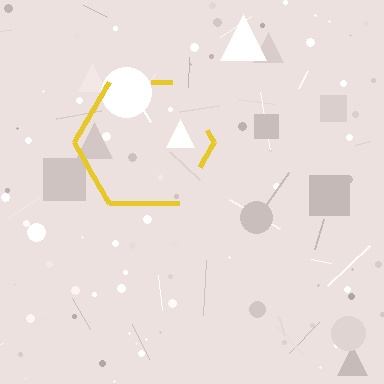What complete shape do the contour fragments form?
The contour fragments form a hexagon.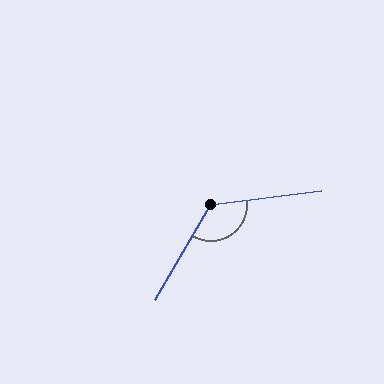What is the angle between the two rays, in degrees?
Approximately 128 degrees.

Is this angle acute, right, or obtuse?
It is obtuse.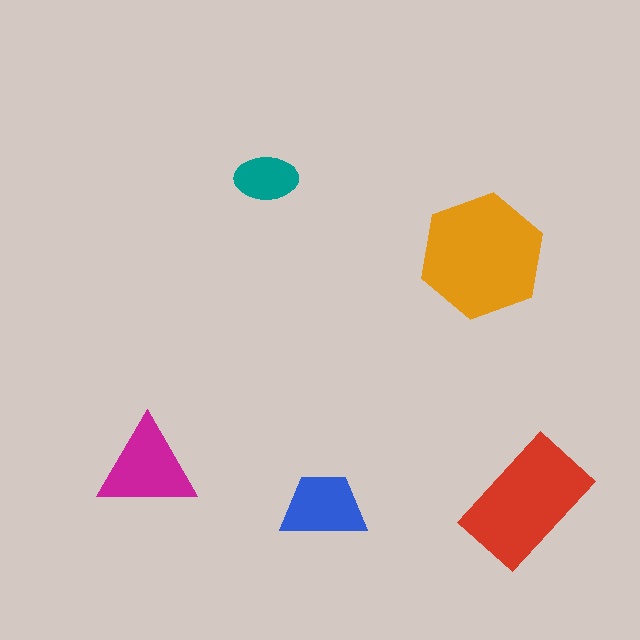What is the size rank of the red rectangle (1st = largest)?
2nd.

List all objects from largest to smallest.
The orange hexagon, the red rectangle, the magenta triangle, the blue trapezoid, the teal ellipse.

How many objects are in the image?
There are 5 objects in the image.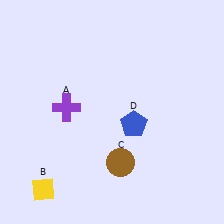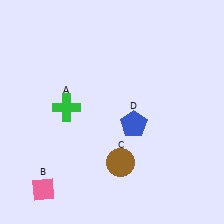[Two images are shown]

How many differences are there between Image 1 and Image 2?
There are 2 differences between the two images.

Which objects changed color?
A changed from purple to green. B changed from yellow to pink.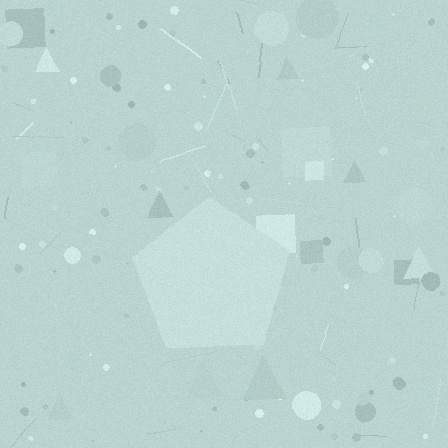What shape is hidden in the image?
A pentagon is hidden in the image.